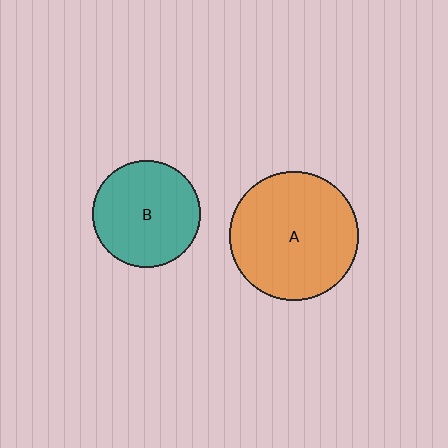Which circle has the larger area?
Circle A (orange).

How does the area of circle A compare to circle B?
Approximately 1.5 times.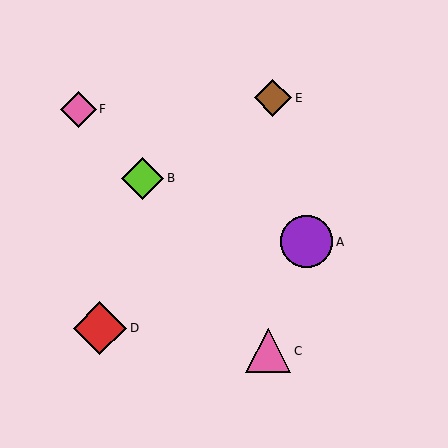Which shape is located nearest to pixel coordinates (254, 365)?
The pink triangle (labeled C) at (268, 351) is nearest to that location.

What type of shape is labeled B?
Shape B is a lime diamond.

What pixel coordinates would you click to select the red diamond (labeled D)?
Click at (100, 328) to select the red diamond D.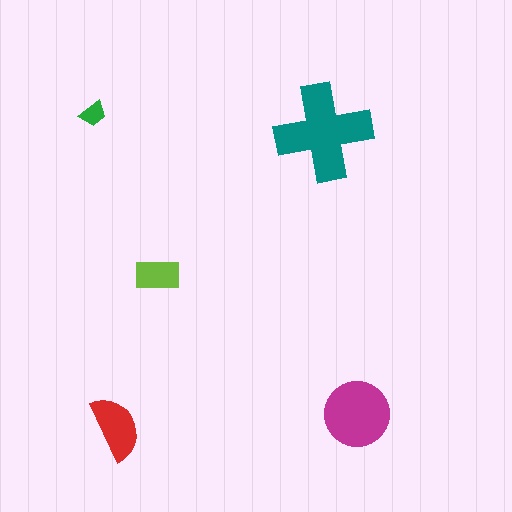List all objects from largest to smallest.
The teal cross, the magenta circle, the red semicircle, the lime rectangle, the green trapezoid.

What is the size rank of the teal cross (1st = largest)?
1st.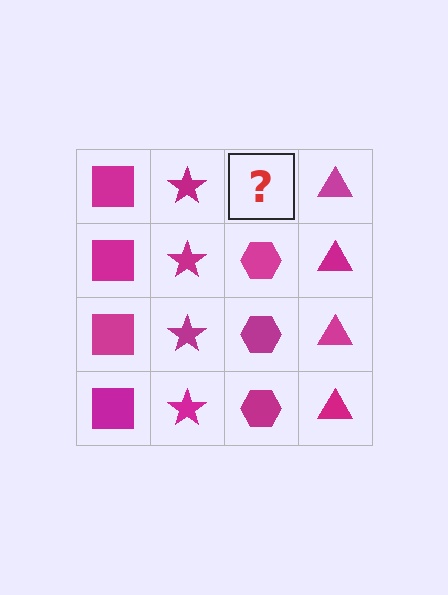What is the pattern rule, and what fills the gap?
The rule is that each column has a consistent shape. The gap should be filled with a magenta hexagon.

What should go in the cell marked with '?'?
The missing cell should contain a magenta hexagon.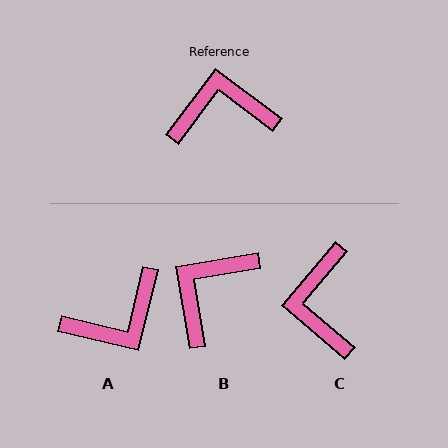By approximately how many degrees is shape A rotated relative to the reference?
Approximately 157 degrees clockwise.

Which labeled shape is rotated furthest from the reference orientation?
A, about 157 degrees away.